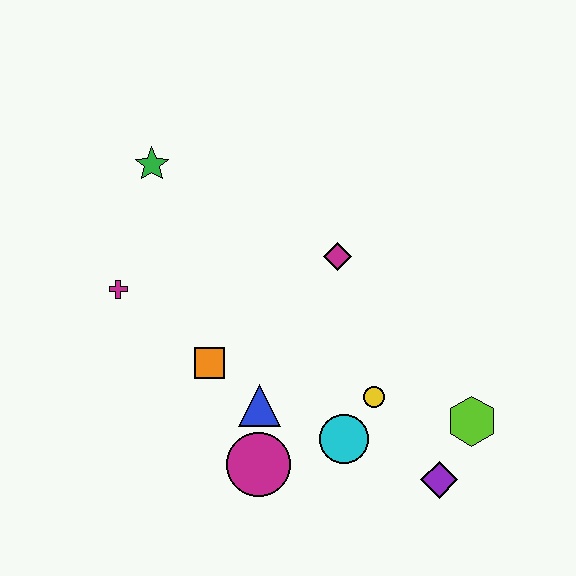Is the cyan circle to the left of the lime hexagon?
Yes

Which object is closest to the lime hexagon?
The purple diamond is closest to the lime hexagon.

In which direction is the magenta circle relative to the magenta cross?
The magenta circle is below the magenta cross.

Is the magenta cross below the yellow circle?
No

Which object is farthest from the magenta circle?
The green star is farthest from the magenta circle.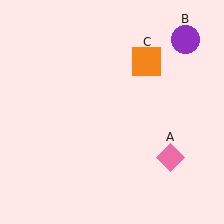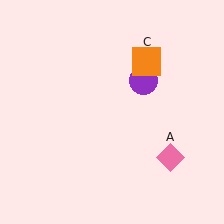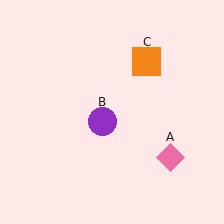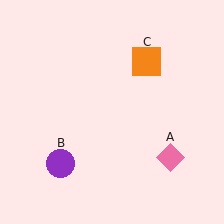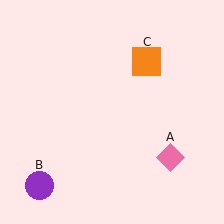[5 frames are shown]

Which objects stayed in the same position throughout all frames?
Pink diamond (object A) and orange square (object C) remained stationary.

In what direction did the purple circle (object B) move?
The purple circle (object B) moved down and to the left.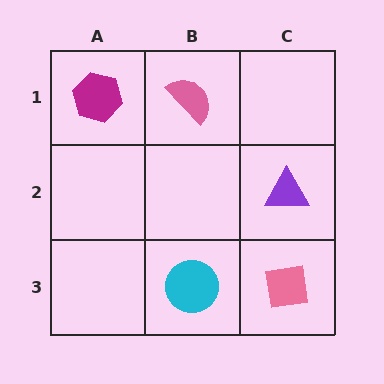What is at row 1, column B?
A pink semicircle.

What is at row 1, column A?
A magenta hexagon.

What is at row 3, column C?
A pink square.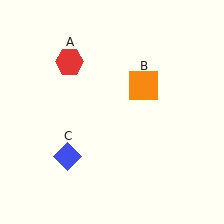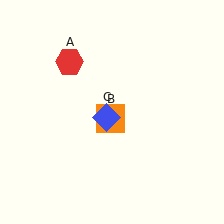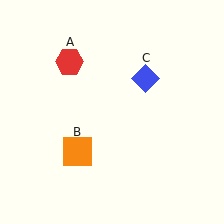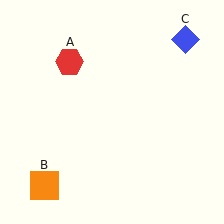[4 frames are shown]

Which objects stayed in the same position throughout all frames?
Red hexagon (object A) remained stationary.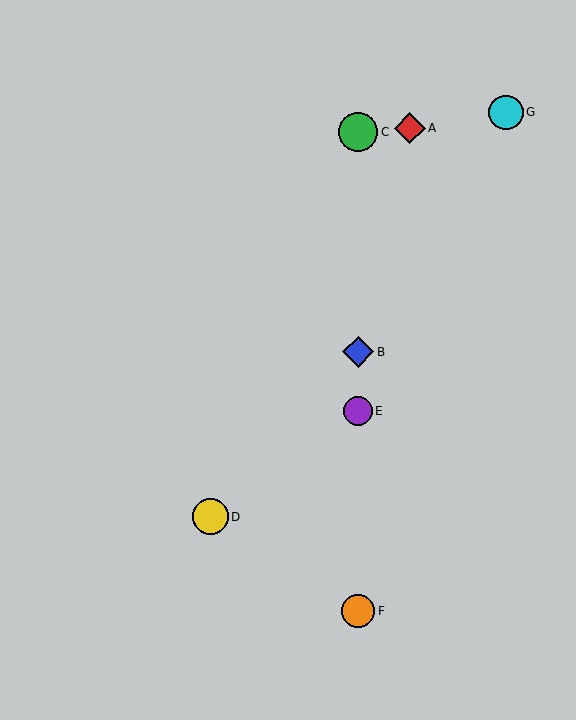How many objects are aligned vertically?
4 objects (B, C, E, F) are aligned vertically.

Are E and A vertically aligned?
No, E is at x≈358 and A is at x≈410.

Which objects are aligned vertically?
Objects B, C, E, F are aligned vertically.